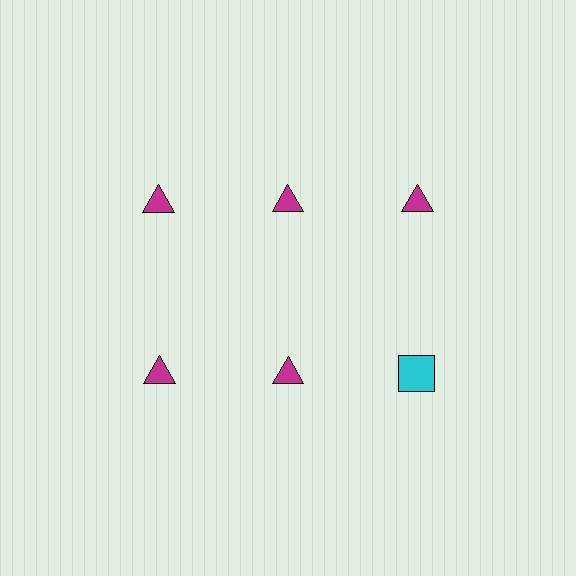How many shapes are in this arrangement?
There are 6 shapes arranged in a grid pattern.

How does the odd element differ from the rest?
It differs in both color (cyan instead of magenta) and shape (square instead of triangle).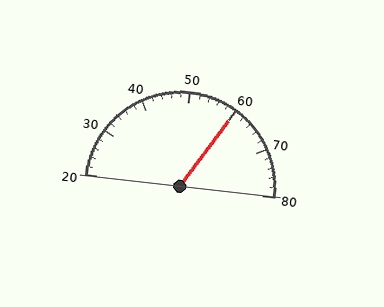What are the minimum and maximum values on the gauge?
The gauge ranges from 20 to 80.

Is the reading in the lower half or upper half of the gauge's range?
The reading is in the upper half of the range (20 to 80).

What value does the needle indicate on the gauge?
The needle indicates approximately 60.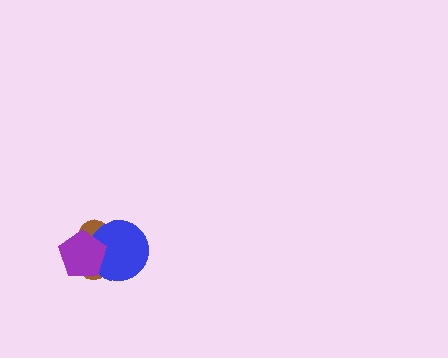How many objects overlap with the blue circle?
2 objects overlap with the blue circle.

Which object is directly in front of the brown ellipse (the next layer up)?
The blue circle is directly in front of the brown ellipse.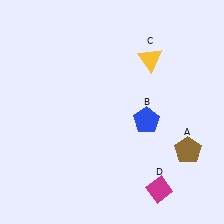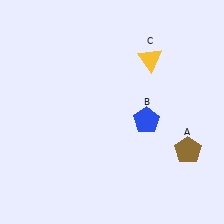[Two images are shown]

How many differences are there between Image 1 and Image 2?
There is 1 difference between the two images.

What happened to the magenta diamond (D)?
The magenta diamond (D) was removed in Image 2. It was in the bottom-right area of Image 1.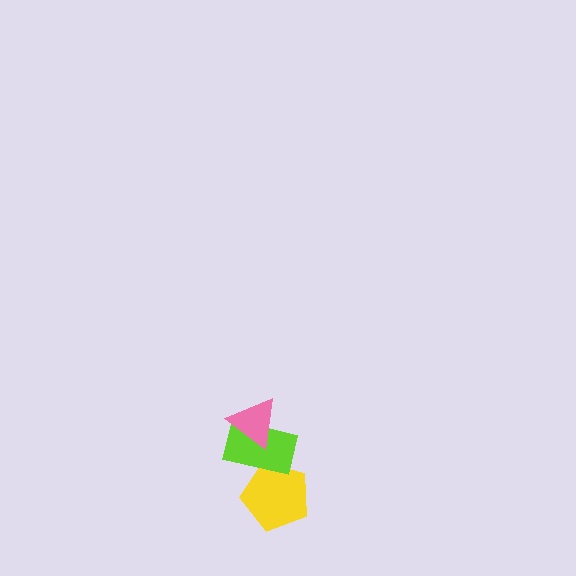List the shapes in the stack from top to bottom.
From top to bottom: the pink triangle, the lime rectangle, the yellow pentagon.